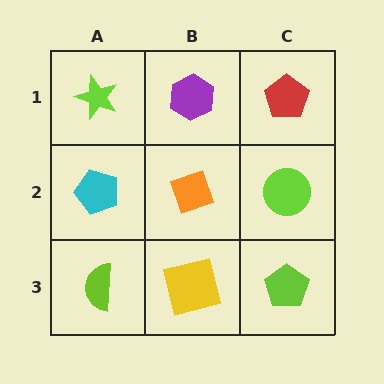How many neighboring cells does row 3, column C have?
2.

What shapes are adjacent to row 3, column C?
A lime circle (row 2, column C), a yellow square (row 3, column B).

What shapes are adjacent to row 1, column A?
A cyan pentagon (row 2, column A), a purple hexagon (row 1, column B).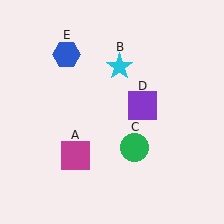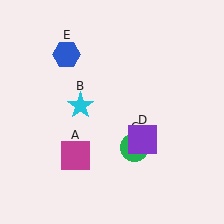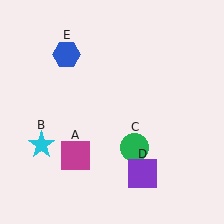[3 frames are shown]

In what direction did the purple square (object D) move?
The purple square (object D) moved down.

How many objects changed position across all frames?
2 objects changed position: cyan star (object B), purple square (object D).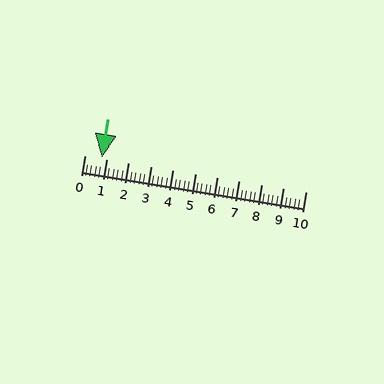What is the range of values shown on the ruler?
The ruler shows values from 0 to 10.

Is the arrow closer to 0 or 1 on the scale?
The arrow is closer to 1.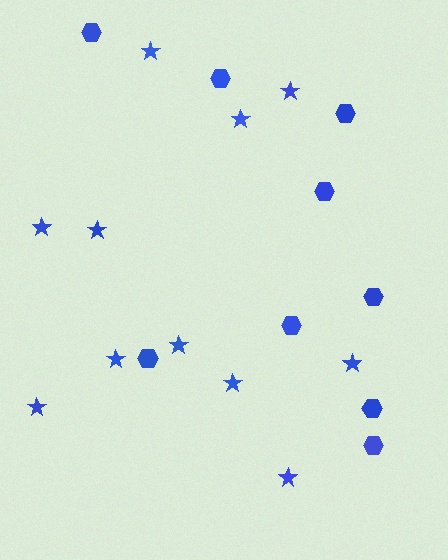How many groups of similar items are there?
There are 2 groups: one group of hexagons (9) and one group of stars (11).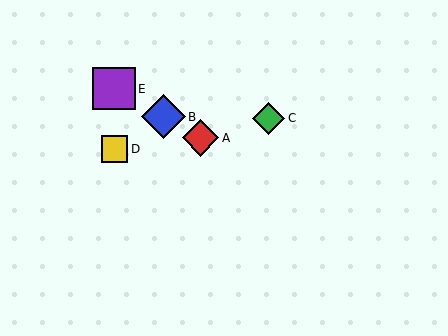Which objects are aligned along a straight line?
Objects A, B, E are aligned along a straight line.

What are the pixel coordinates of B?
Object B is at (163, 117).